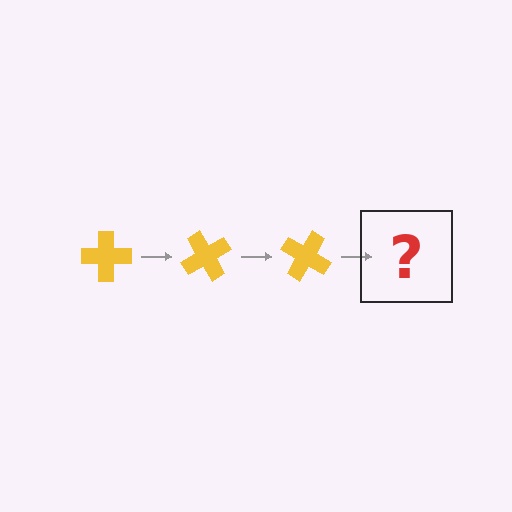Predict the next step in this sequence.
The next step is a yellow cross rotated 180 degrees.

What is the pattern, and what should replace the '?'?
The pattern is that the cross rotates 60 degrees each step. The '?' should be a yellow cross rotated 180 degrees.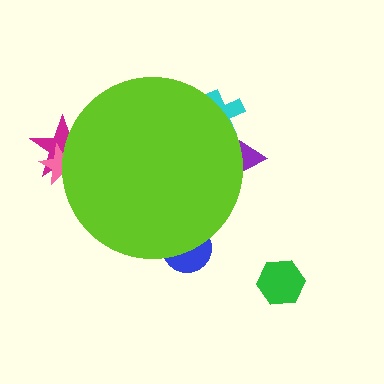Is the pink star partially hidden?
Yes, the pink star is partially hidden behind the lime circle.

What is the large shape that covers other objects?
A lime circle.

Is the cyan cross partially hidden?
Yes, the cyan cross is partially hidden behind the lime circle.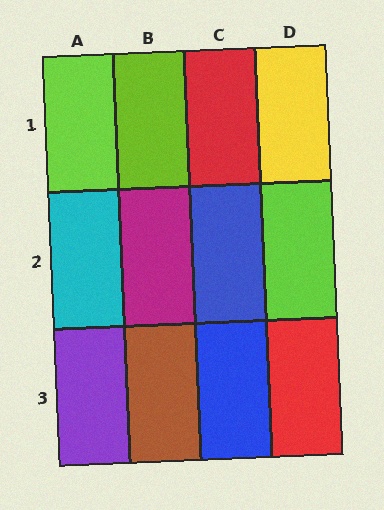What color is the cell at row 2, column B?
Magenta.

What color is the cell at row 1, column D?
Yellow.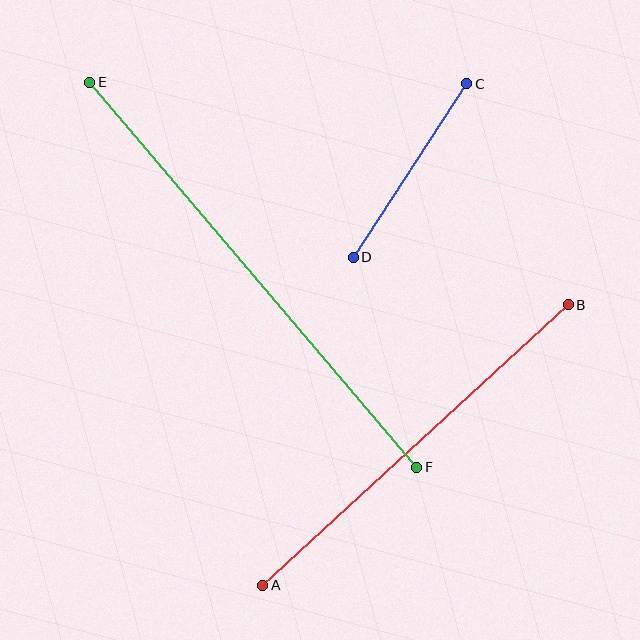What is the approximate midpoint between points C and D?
The midpoint is at approximately (410, 171) pixels.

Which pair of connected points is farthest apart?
Points E and F are farthest apart.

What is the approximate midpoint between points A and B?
The midpoint is at approximately (416, 445) pixels.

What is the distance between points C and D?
The distance is approximately 208 pixels.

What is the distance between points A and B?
The distance is approximately 415 pixels.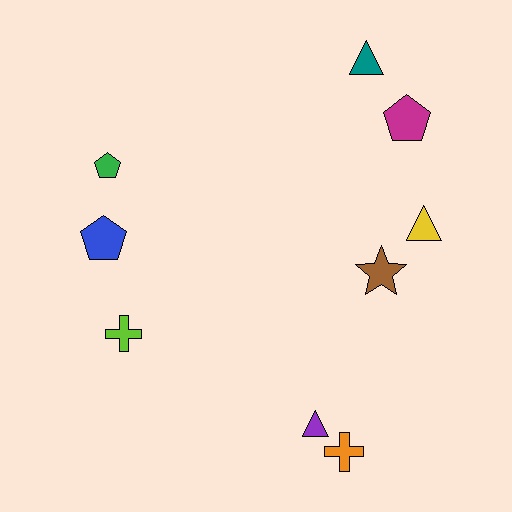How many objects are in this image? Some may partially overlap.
There are 9 objects.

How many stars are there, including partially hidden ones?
There is 1 star.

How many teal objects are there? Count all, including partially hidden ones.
There is 1 teal object.